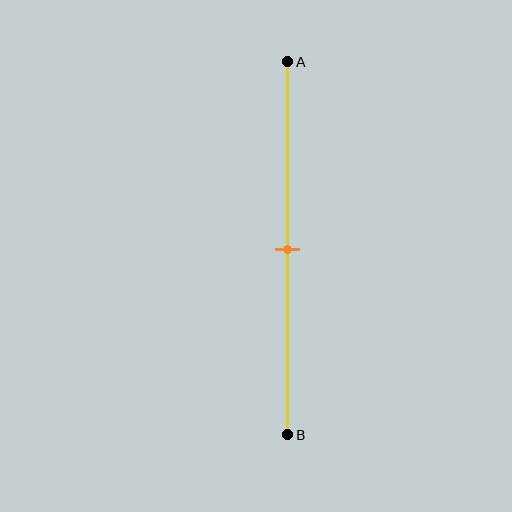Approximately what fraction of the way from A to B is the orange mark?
The orange mark is approximately 50% of the way from A to B.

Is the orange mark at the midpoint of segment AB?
Yes, the mark is approximately at the midpoint.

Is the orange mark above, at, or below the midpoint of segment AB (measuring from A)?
The orange mark is approximately at the midpoint of segment AB.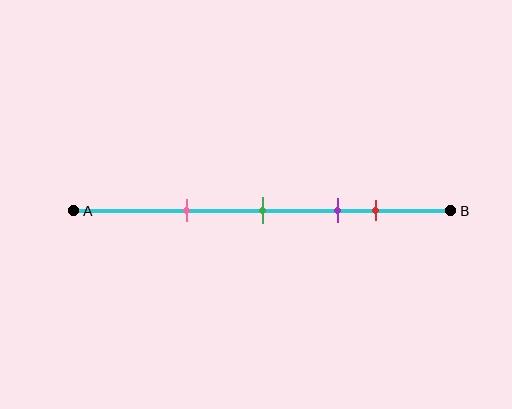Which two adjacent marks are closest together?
The purple and red marks are the closest adjacent pair.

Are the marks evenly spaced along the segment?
No, the marks are not evenly spaced.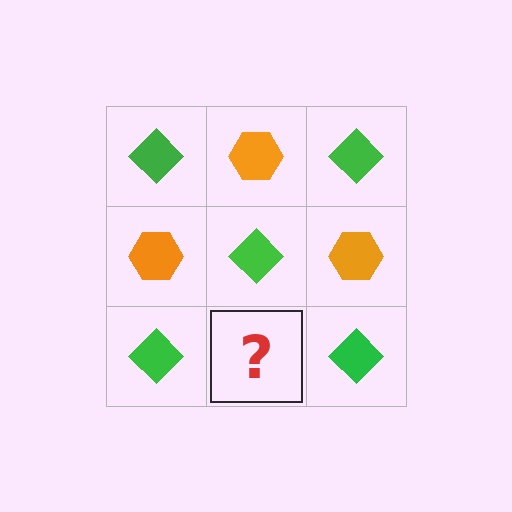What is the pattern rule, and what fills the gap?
The rule is that it alternates green diamond and orange hexagon in a checkerboard pattern. The gap should be filled with an orange hexagon.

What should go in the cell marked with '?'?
The missing cell should contain an orange hexagon.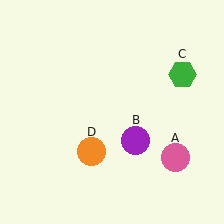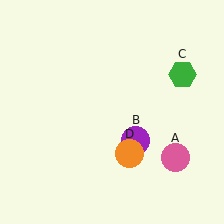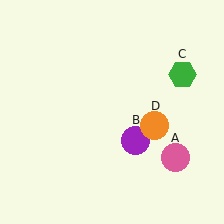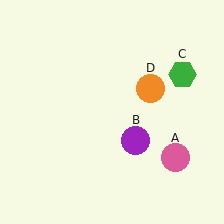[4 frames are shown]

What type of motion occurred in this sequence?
The orange circle (object D) rotated counterclockwise around the center of the scene.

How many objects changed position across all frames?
1 object changed position: orange circle (object D).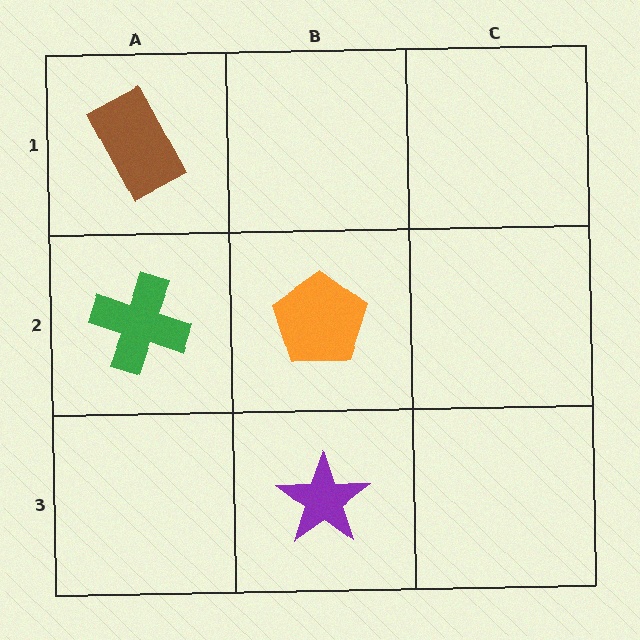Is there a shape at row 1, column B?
No, that cell is empty.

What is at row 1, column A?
A brown rectangle.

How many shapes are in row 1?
1 shape.